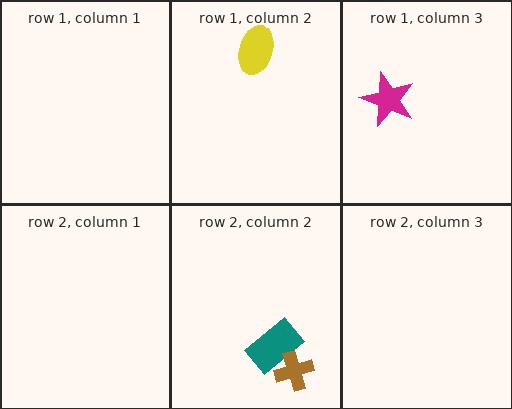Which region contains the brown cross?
The row 2, column 2 region.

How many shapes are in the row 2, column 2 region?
2.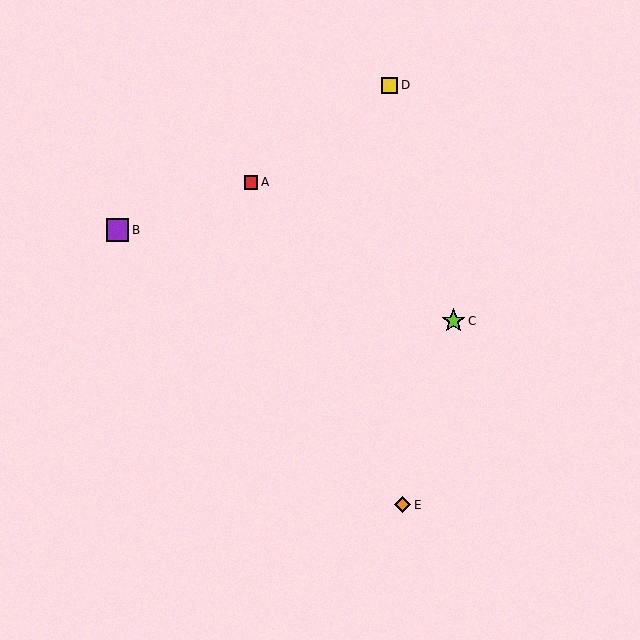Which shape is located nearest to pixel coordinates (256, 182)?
The red square (labeled A) at (251, 182) is nearest to that location.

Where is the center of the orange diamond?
The center of the orange diamond is at (403, 505).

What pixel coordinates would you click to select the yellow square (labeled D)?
Click at (390, 85) to select the yellow square D.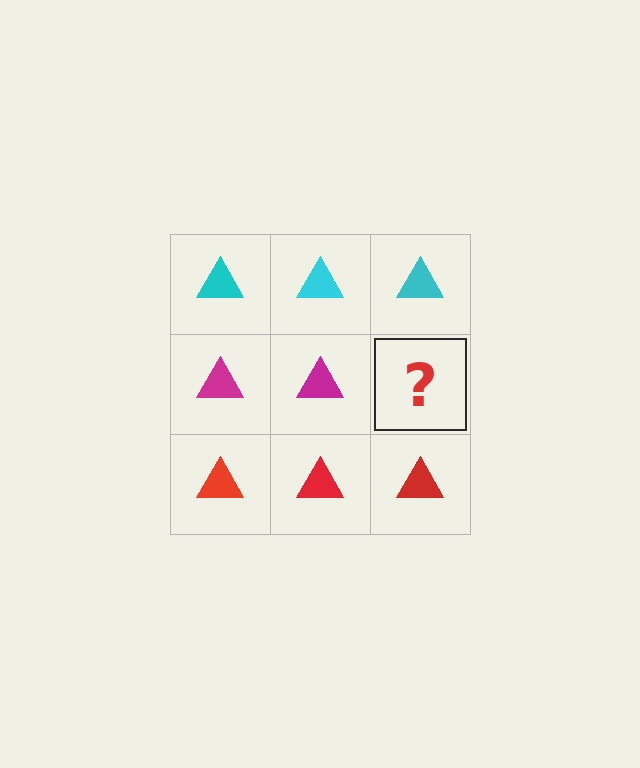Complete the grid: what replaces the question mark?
The question mark should be replaced with a magenta triangle.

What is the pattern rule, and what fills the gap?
The rule is that each row has a consistent color. The gap should be filled with a magenta triangle.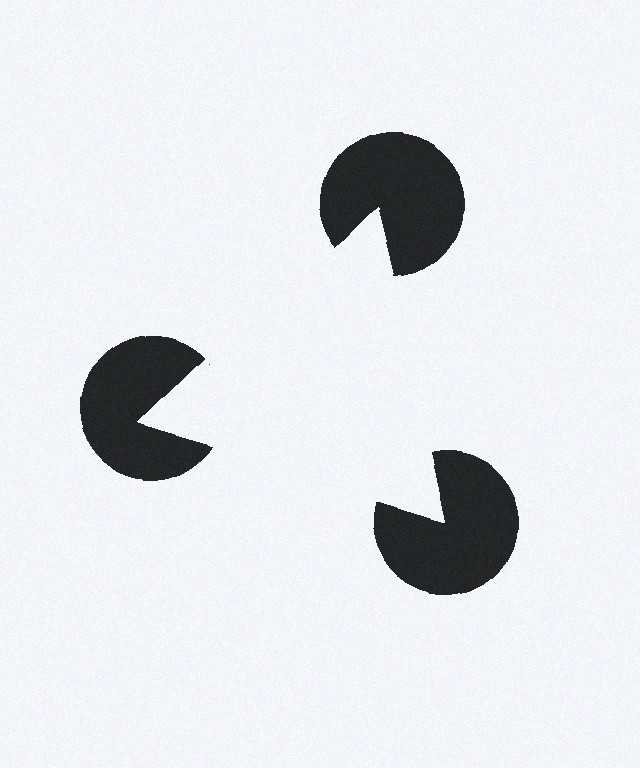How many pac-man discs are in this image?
There are 3 — one at each vertex of the illusory triangle.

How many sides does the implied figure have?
3 sides.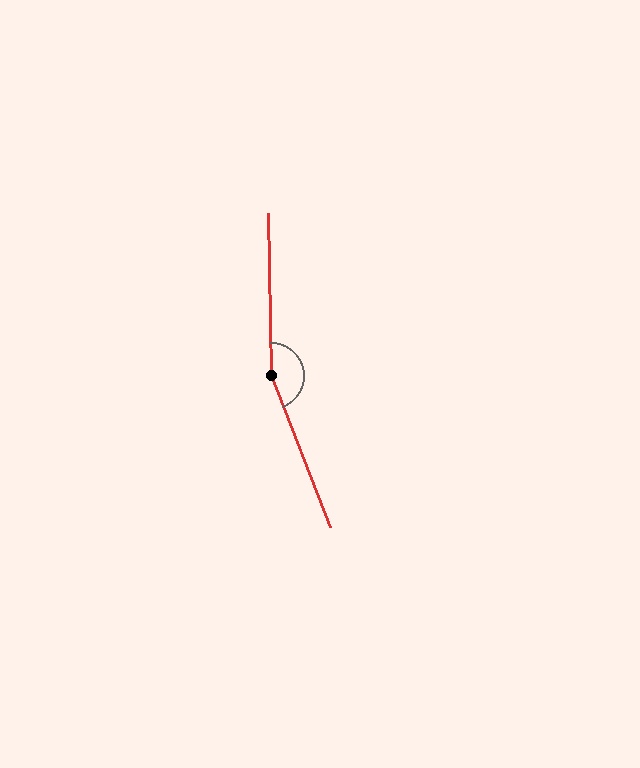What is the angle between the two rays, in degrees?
Approximately 159 degrees.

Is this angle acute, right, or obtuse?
It is obtuse.